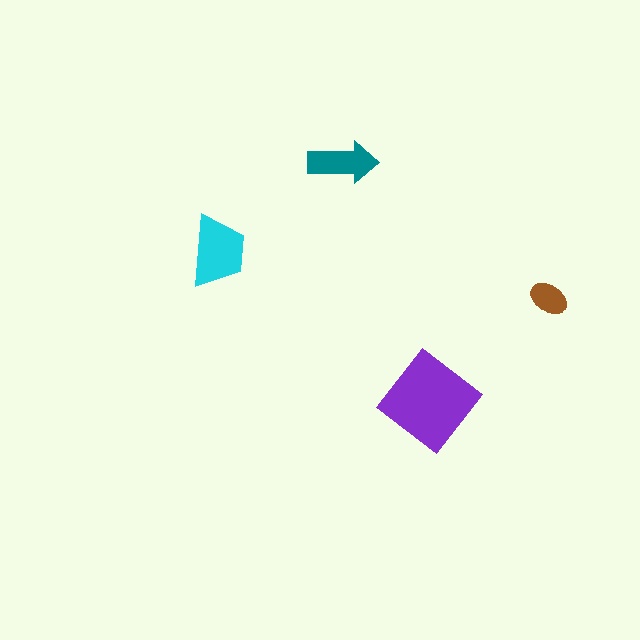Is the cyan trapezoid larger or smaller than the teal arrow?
Larger.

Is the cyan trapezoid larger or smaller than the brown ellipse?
Larger.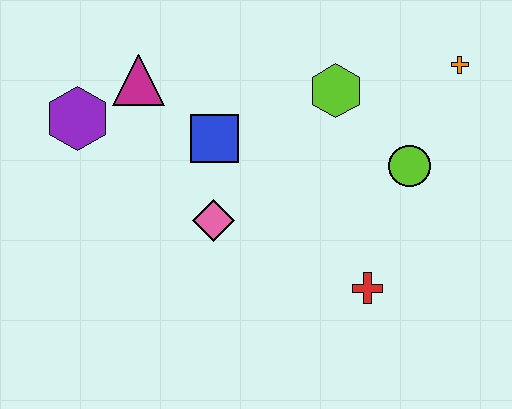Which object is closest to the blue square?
The pink diamond is closest to the blue square.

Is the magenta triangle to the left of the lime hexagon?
Yes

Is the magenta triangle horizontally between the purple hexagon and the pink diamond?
Yes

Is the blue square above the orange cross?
No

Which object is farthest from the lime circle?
The purple hexagon is farthest from the lime circle.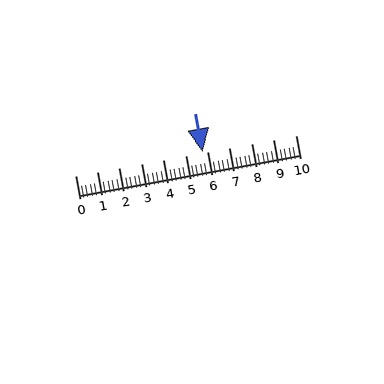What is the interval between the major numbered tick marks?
The major tick marks are spaced 1 units apart.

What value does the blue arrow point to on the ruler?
The blue arrow points to approximately 5.8.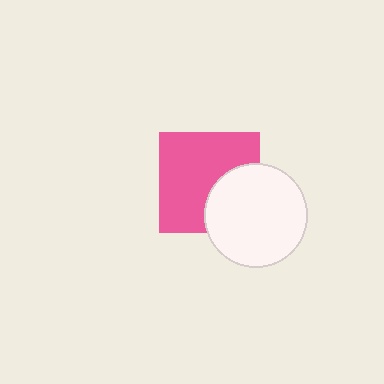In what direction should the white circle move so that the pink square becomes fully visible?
The white circle should move toward the lower-right. That is the shortest direction to clear the overlap and leave the pink square fully visible.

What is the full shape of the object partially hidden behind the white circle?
The partially hidden object is a pink square.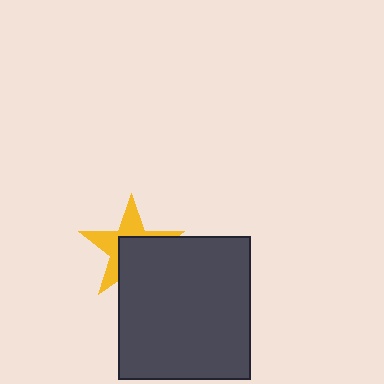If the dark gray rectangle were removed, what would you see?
You would see the complete yellow star.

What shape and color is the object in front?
The object in front is a dark gray rectangle.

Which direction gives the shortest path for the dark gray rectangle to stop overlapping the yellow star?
Moving toward the lower-right gives the shortest separation.